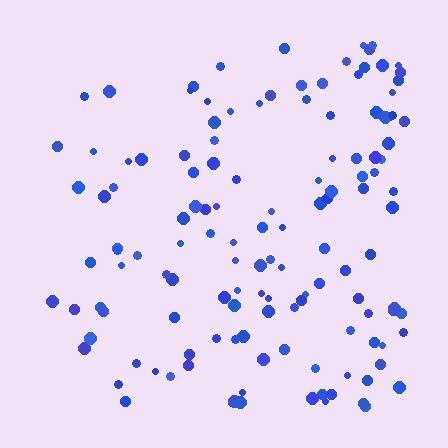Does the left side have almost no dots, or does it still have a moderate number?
Still a moderate number, just noticeably fewer than the right.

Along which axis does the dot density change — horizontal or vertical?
Horizontal.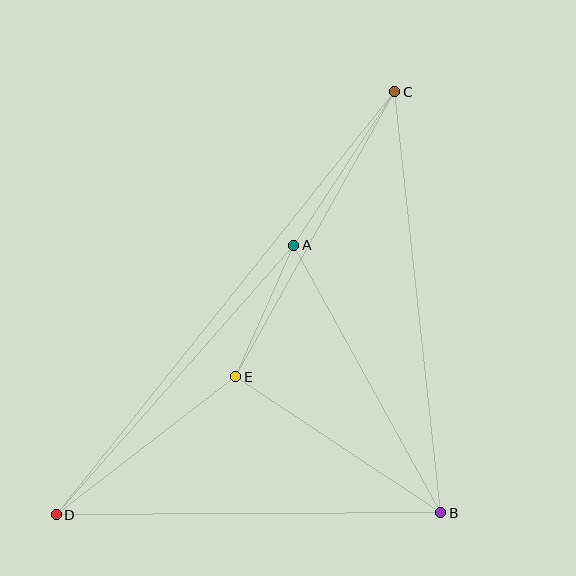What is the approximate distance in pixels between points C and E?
The distance between C and E is approximately 327 pixels.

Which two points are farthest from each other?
Points C and D are farthest from each other.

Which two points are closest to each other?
Points A and E are closest to each other.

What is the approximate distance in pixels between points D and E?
The distance between D and E is approximately 226 pixels.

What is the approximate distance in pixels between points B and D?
The distance between B and D is approximately 385 pixels.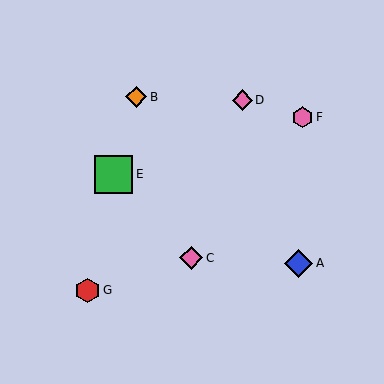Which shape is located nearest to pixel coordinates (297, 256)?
The blue diamond (labeled A) at (299, 263) is nearest to that location.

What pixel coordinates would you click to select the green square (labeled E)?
Click at (114, 174) to select the green square E.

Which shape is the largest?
The green square (labeled E) is the largest.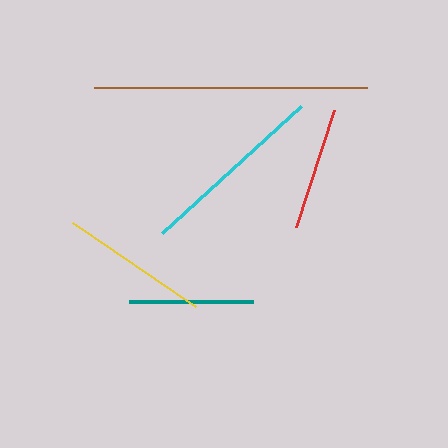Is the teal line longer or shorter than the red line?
The teal line is longer than the red line.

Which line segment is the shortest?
The red line is the shortest at approximately 123 pixels.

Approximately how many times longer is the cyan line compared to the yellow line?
The cyan line is approximately 1.3 times the length of the yellow line.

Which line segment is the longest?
The brown line is the longest at approximately 273 pixels.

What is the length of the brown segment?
The brown segment is approximately 273 pixels long.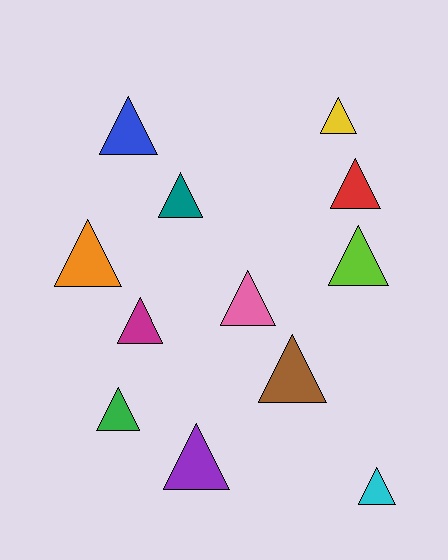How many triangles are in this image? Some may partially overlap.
There are 12 triangles.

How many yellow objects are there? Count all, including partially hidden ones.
There is 1 yellow object.